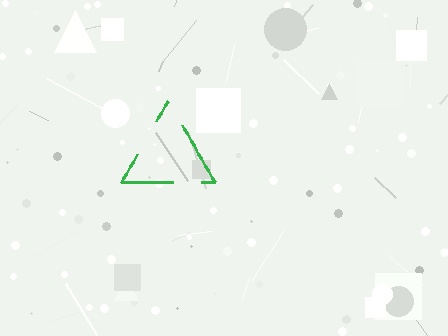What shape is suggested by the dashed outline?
The dashed outline suggests a triangle.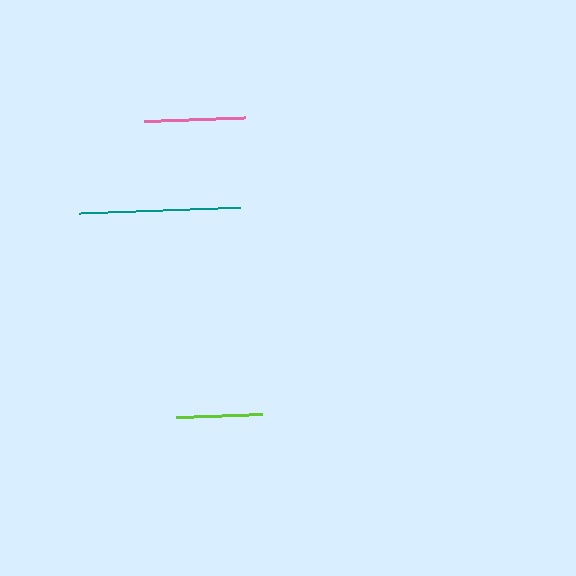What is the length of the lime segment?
The lime segment is approximately 86 pixels long.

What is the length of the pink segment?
The pink segment is approximately 101 pixels long.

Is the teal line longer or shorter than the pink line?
The teal line is longer than the pink line.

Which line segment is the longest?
The teal line is the longest at approximately 161 pixels.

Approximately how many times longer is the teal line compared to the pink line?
The teal line is approximately 1.6 times the length of the pink line.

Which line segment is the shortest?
The lime line is the shortest at approximately 86 pixels.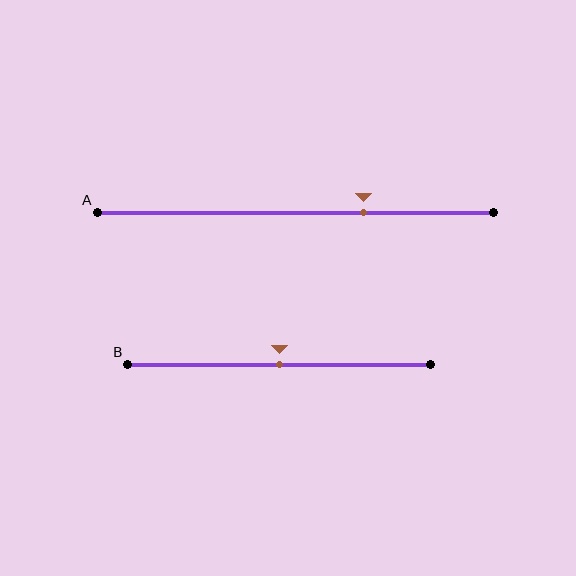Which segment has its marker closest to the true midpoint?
Segment B has its marker closest to the true midpoint.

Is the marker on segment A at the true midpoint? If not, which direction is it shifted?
No, the marker on segment A is shifted to the right by about 17% of the segment length.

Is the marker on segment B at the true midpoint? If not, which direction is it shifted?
Yes, the marker on segment B is at the true midpoint.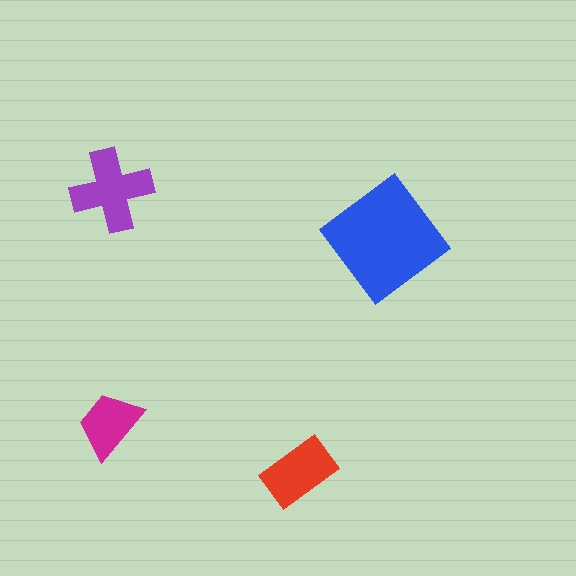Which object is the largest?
The blue diamond.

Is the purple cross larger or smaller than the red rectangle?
Larger.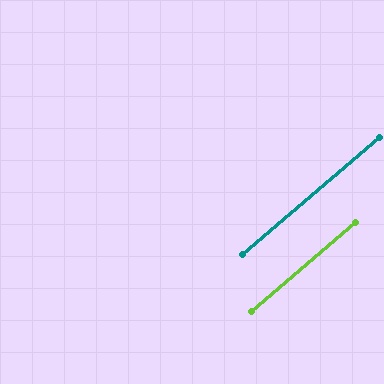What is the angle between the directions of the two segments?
Approximately 0 degrees.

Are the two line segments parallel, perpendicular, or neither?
Parallel — their directions differ by only 0.2°.